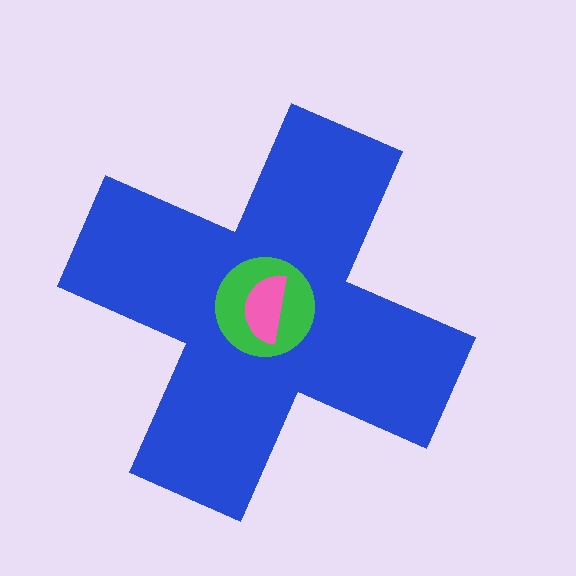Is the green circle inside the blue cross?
Yes.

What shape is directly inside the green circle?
The pink semicircle.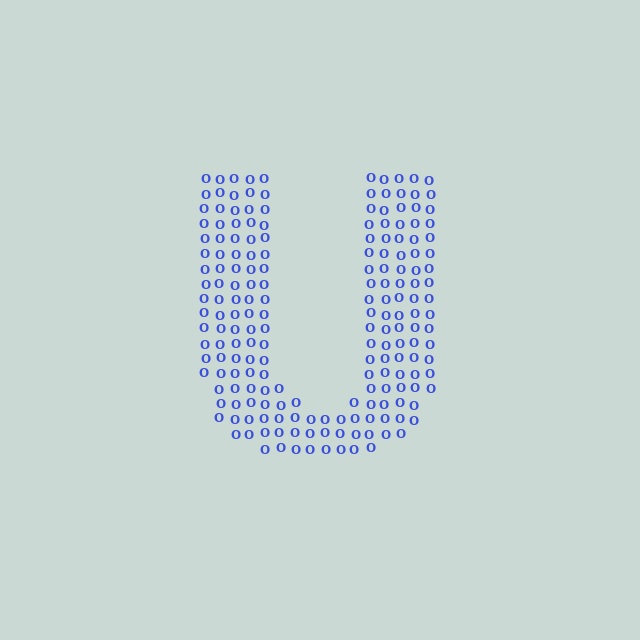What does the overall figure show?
The overall figure shows the letter U.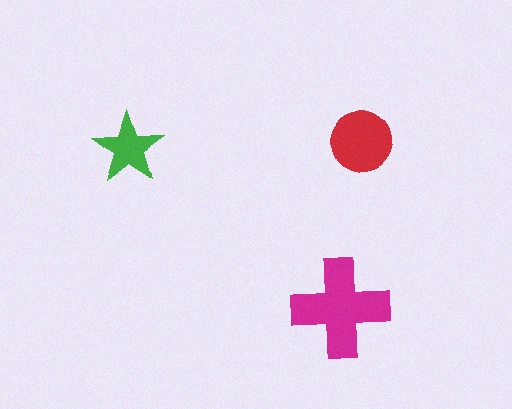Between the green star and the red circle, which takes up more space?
The red circle.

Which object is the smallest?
The green star.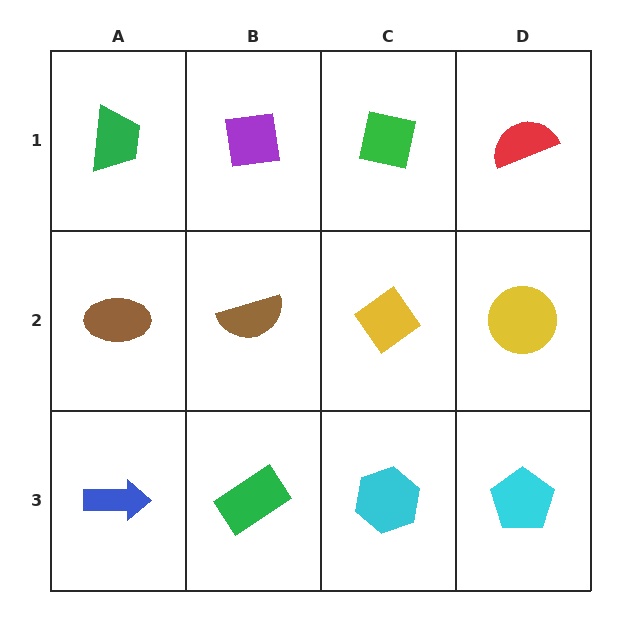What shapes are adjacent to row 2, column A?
A green trapezoid (row 1, column A), a blue arrow (row 3, column A), a brown semicircle (row 2, column B).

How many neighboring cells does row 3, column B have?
3.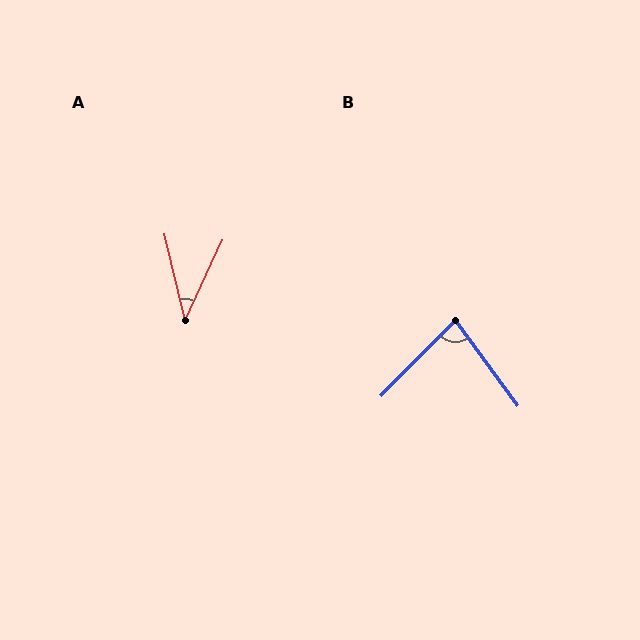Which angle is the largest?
B, at approximately 81 degrees.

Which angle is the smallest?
A, at approximately 39 degrees.